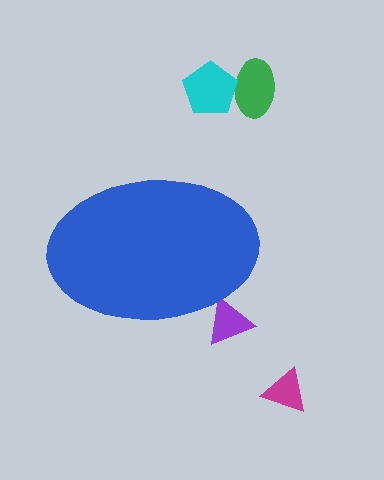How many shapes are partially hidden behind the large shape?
1 shape is partially hidden.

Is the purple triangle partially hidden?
Yes, the purple triangle is partially hidden behind the blue ellipse.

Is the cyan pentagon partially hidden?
No, the cyan pentagon is fully visible.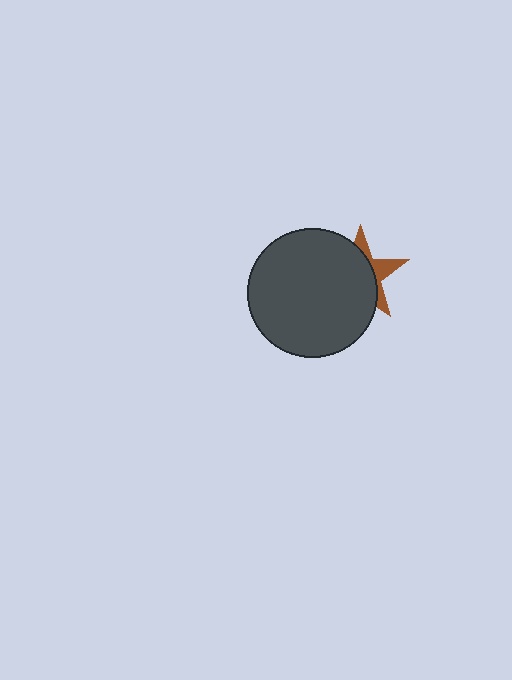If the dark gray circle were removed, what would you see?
You would see the complete brown star.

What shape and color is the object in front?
The object in front is a dark gray circle.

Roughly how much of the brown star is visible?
A small part of it is visible (roughly 32%).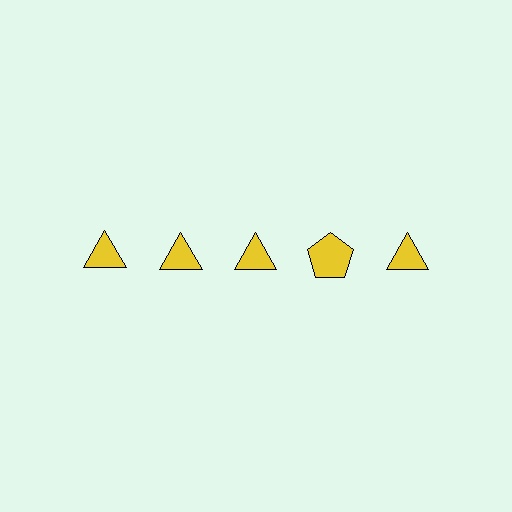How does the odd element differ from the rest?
It has a different shape: pentagon instead of triangle.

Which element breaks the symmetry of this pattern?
The yellow pentagon in the top row, second from right column breaks the symmetry. All other shapes are yellow triangles.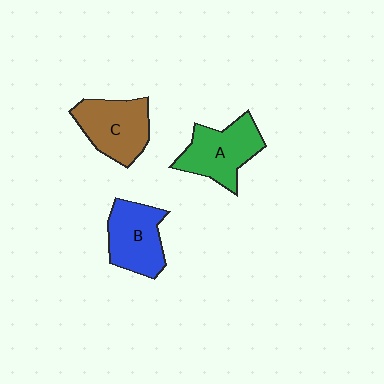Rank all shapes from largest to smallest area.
From largest to smallest: A (green), C (brown), B (blue).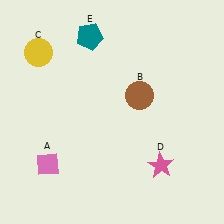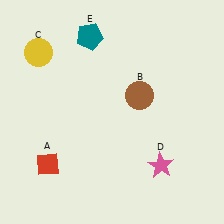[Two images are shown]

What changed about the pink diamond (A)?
In Image 1, A is pink. In Image 2, it changed to red.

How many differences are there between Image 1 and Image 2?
There is 1 difference between the two images.